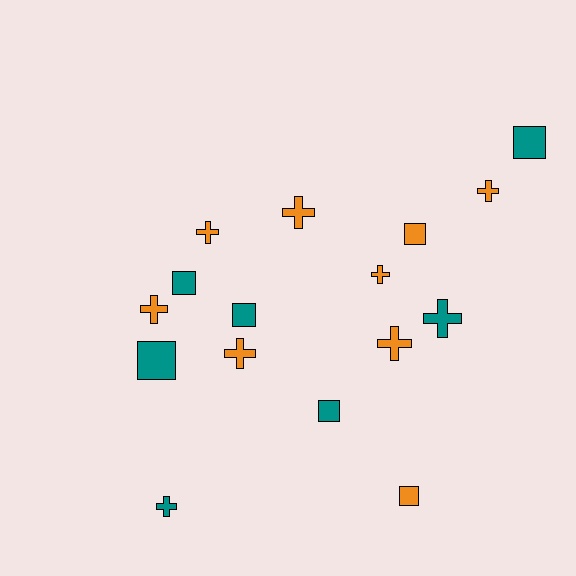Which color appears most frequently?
Orange, with 9 objects.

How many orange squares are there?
There are 2 orange squares.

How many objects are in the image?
There are 16 objects.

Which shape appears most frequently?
Cross, with 9 objects.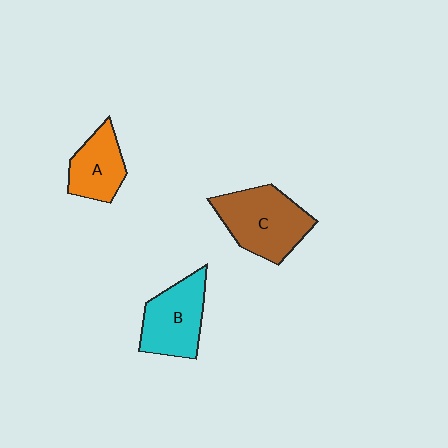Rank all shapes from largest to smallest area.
From largest to smallest: C (brown), B (cyan), A (orange).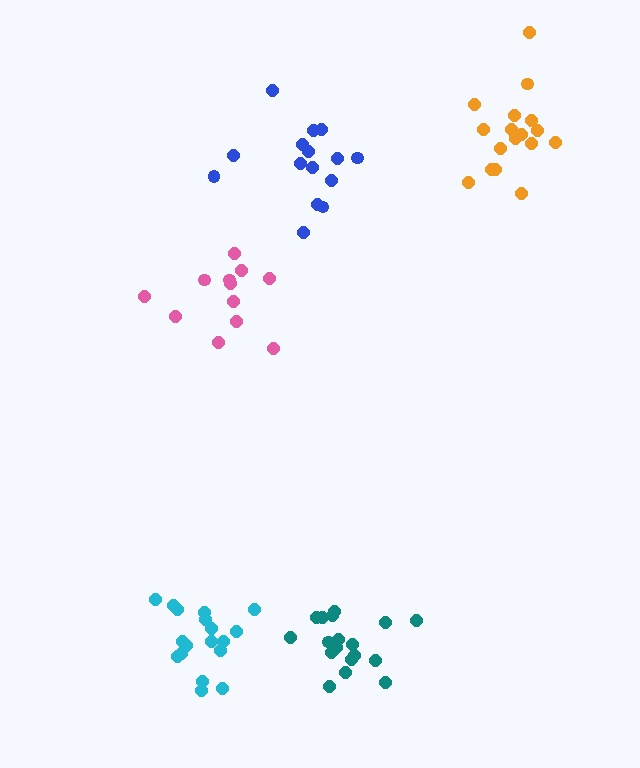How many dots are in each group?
Group 1: 12 dots, Group 2: 18 dots, Group 3: 15 dots, Group 4: 17 dots, Group 5: 18 dots (80 total).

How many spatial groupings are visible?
There are 5 spatial groupings.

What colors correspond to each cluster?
The clusters are colored: pink, cyan, blue, orange, teal.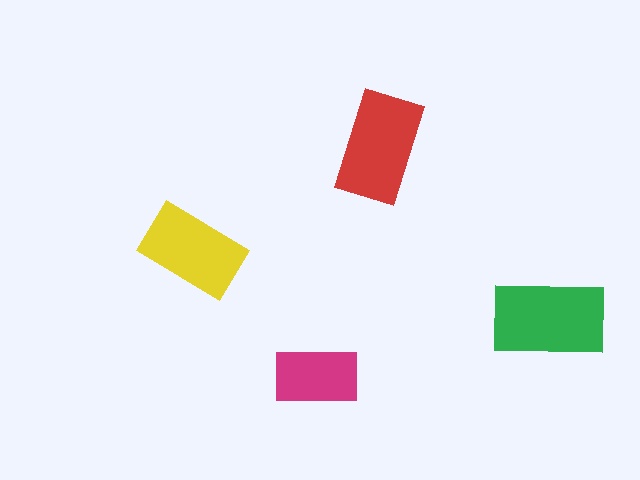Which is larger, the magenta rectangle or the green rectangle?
The green one.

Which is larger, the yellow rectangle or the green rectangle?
The green one.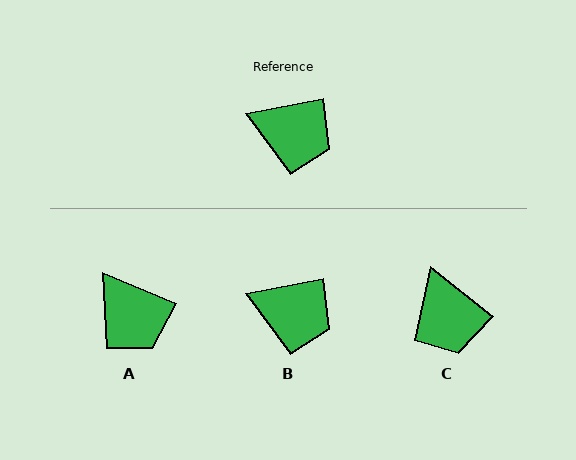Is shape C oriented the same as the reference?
No, it is off by about 49 degrees.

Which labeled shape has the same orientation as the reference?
B.